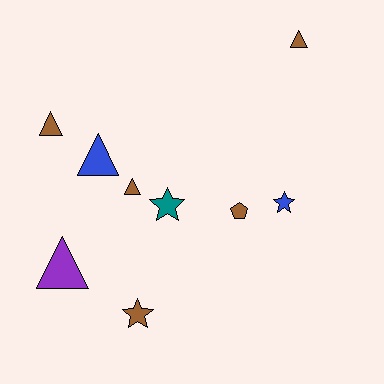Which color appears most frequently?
Brown, with 5 objects.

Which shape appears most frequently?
Triangle, with 5 objects.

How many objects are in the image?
There are 9 objects.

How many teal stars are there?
There is 1 teal star.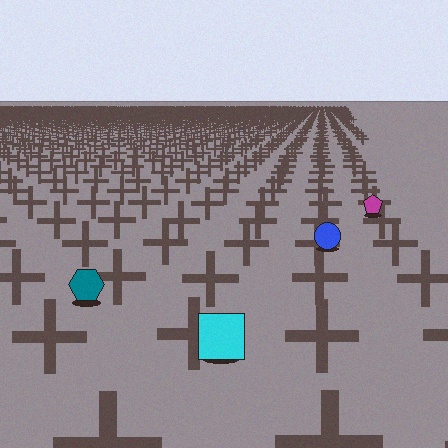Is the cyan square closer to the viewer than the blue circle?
Yes. The cyan square is closer — you can tell from the texture gradient: the ground texture is coarser near it.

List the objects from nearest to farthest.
From nearest to farthest: the cyan square, the teal hexagon, the blue circle, the magenta pentagon.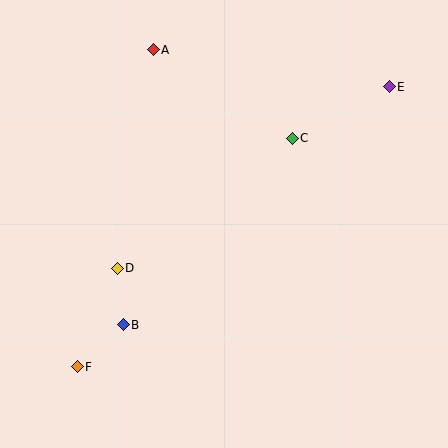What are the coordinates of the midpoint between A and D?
The midpoint between A and D is at (135, 159).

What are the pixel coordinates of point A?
Point A is at (153, 50).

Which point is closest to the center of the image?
Point C at (292, 138) is closest to the center.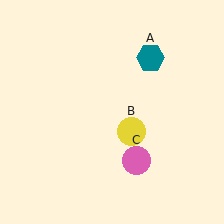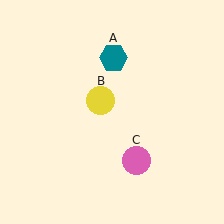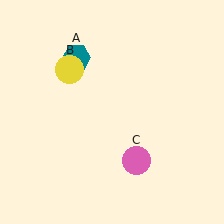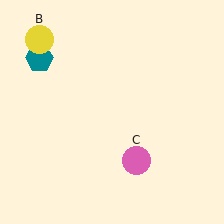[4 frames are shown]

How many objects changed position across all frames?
2 objects changed position: teal hexagon (object A), yellow circle (object B).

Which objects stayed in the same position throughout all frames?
Pink circle (object C) remained stationary.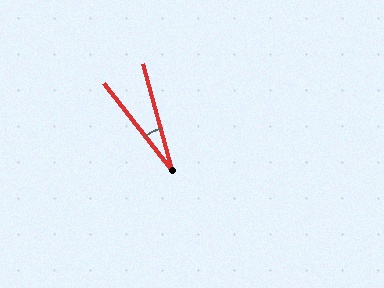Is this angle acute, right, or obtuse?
It is acute.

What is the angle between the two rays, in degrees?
Approximately 23 degrees.